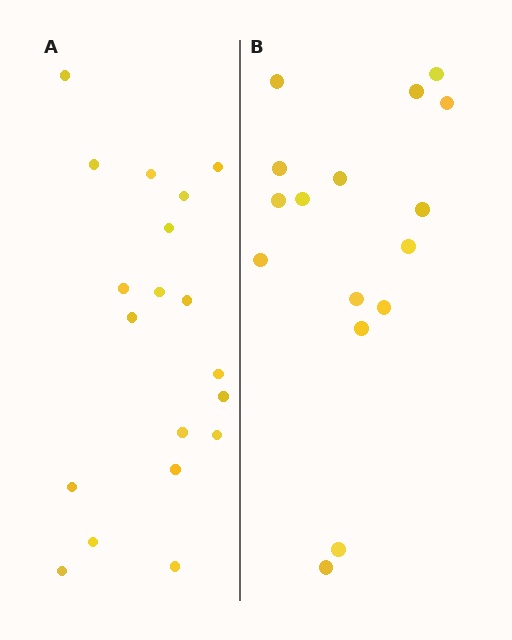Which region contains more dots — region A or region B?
Region A (the left region) has more dots.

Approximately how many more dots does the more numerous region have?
Region A has just a few more — roughly 2 or 3 more dots than region B.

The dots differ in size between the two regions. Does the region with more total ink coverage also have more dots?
No. Region B has more total ink coverage because its dots are larger, but region A actually contains more individual dots. Total area can be misleading — the number of items is what matters here.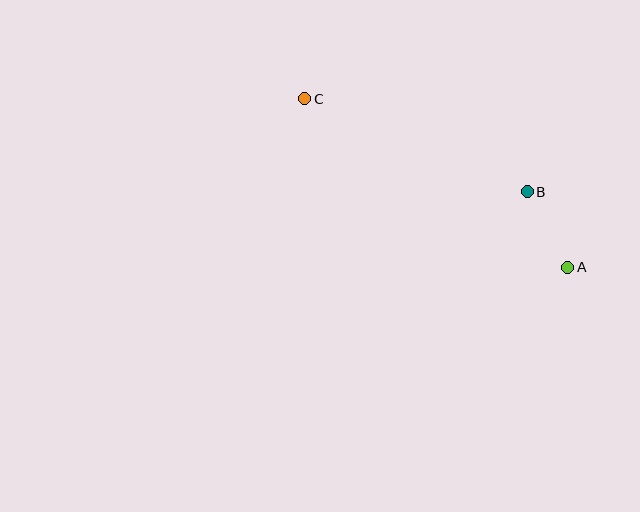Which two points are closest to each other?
Points A and B are closest to each other.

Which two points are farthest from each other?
Points A and C are farthest from each other.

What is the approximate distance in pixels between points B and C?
The distance between B and C is approximately 241 pixels.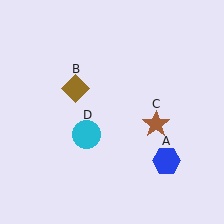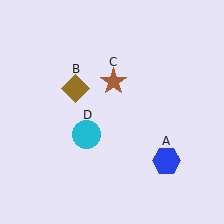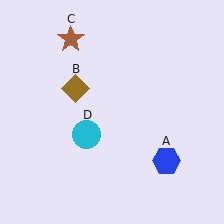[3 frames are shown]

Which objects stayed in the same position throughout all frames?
Blue hexagon (object A) and brown diamond (object B) and cyan circle (object D) remained stationary.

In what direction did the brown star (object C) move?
The brown star (object C) moved up and to the left.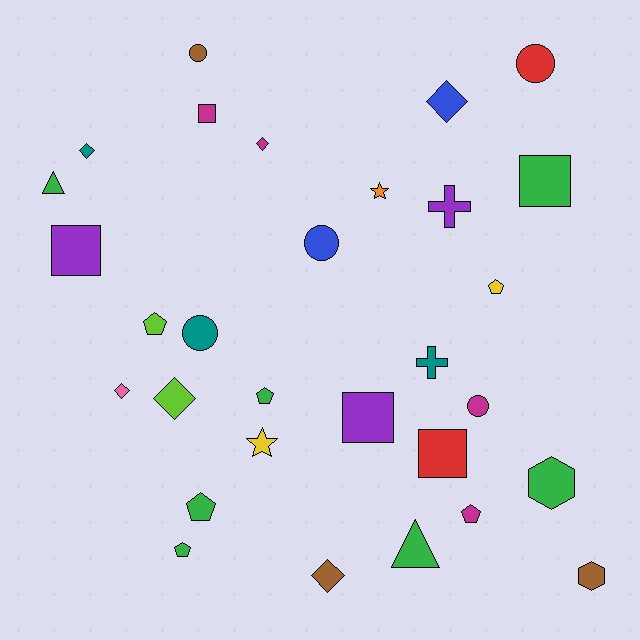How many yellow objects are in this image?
There are 2 yellow objects.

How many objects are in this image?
There are 30 objects.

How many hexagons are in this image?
There are 2 hexagons.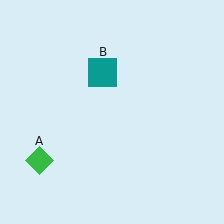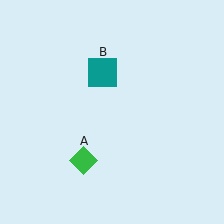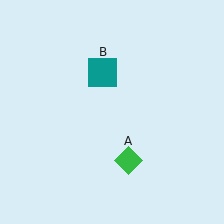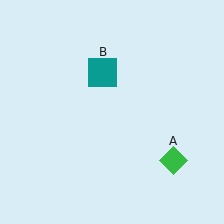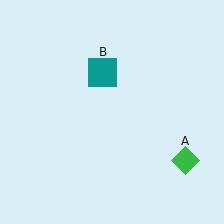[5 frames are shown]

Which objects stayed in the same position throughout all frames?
Teal square (object B) remained stationary.